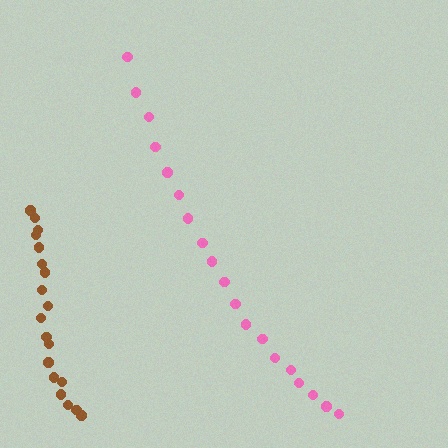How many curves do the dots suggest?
There are 2 distinct paths.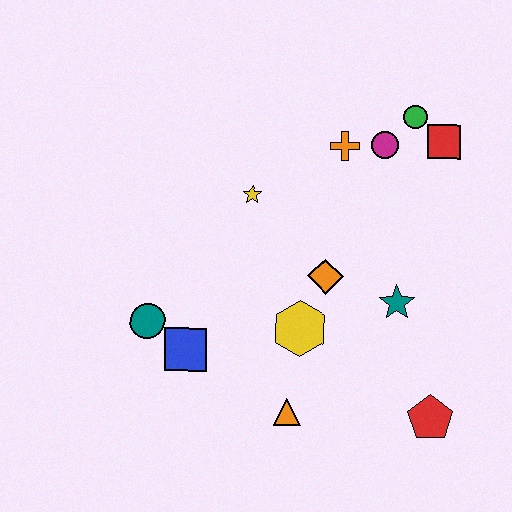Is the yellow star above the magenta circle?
No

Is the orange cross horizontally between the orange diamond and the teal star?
Yes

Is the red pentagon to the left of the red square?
Yes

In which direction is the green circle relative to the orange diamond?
The green circle is above the orange diamond.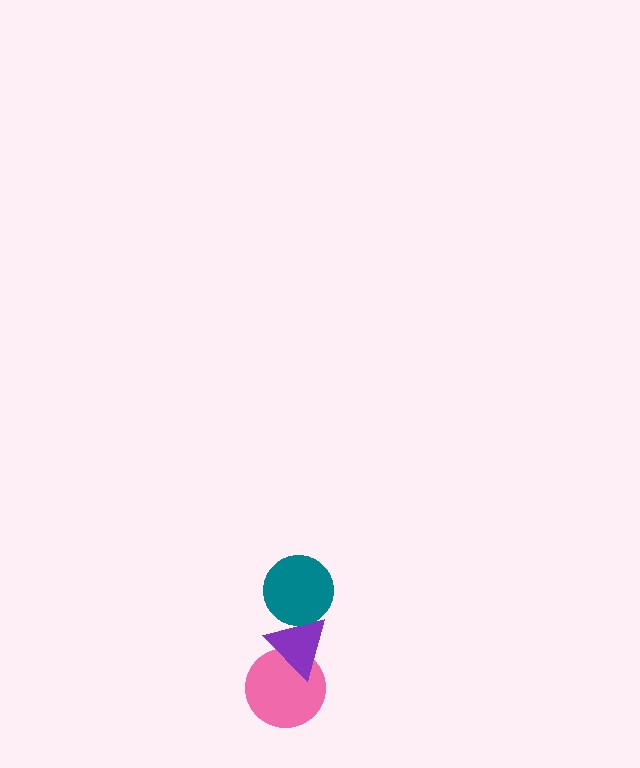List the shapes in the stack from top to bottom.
From top to bottom: the teal circle, the purple triangle, the pink circle.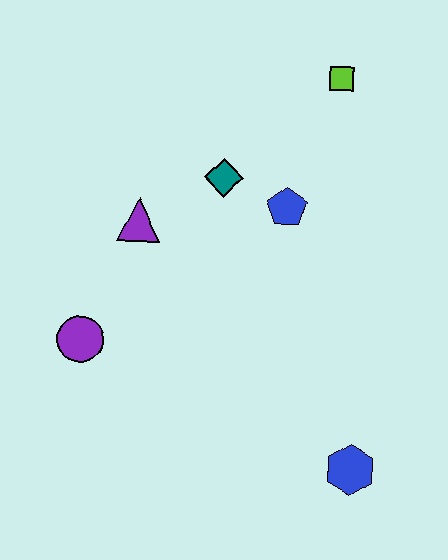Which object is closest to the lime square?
The blue pentagon is closest to the lime square.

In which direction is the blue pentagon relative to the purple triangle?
The blue pentagon is to the right of the purple triangle.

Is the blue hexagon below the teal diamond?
Yes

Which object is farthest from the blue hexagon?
The lime square is farthest from the blue hexagon.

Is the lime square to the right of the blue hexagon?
No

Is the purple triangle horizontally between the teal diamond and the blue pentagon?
No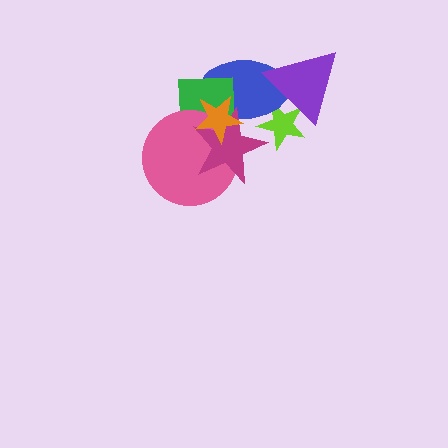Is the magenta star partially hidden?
Yes, it is partially covered by another shape.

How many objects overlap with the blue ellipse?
5 objects overlap with the blue ellipse.